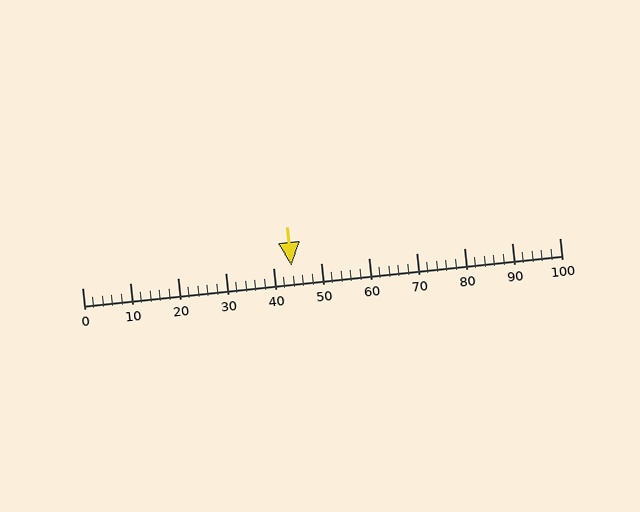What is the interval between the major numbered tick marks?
The major tick marks are spaced 10 units apart.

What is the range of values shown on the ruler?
The ruler shows values from 0 to 100.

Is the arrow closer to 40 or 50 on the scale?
The arrow is closer to 40.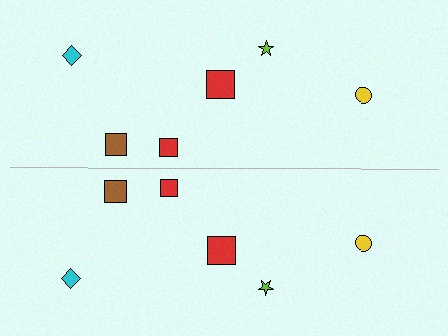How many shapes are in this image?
There are 12 shapes in this image.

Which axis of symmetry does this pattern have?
The pattern has a horizontal axis of symmetry running through the center of the image.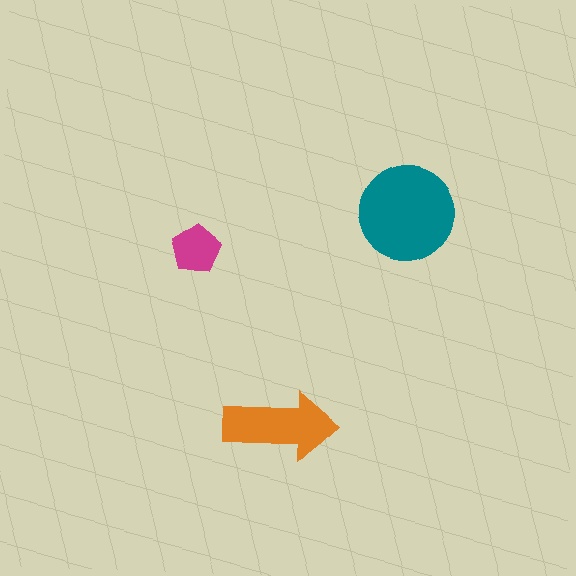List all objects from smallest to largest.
The magenta pentagon, the orange arrow, the teal circle.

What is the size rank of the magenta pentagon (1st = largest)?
3rd.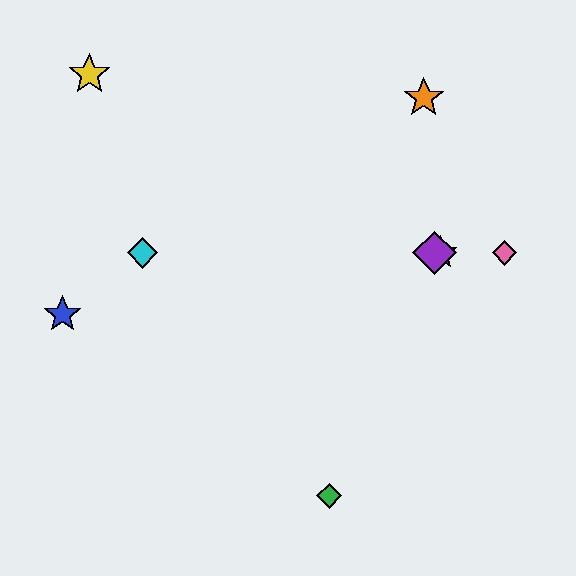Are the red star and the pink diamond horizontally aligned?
Yes, both are at y≈253.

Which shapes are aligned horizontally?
The red star, the purple diamond, the cyan diamond, the pink diamond are aligned horizontally.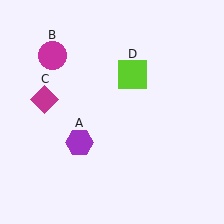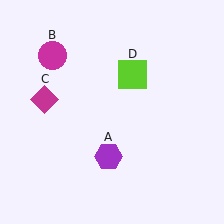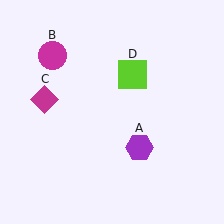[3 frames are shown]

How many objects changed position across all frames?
1 object changed position: purple hexagon (object A).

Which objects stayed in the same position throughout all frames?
Magenta circle (object B) and magenta diamond (object C) and lime square (object D) remained stationary.